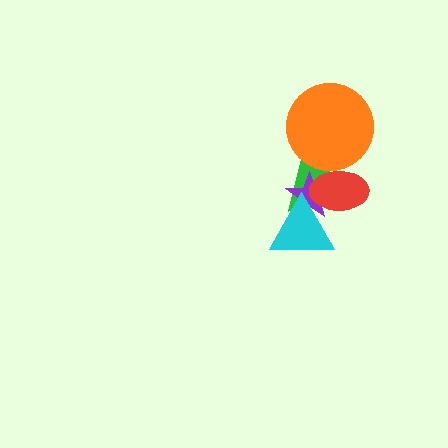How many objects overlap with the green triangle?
4 objects overlap with the green triangle.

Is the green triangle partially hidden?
Yes, it is partially covered by another shape.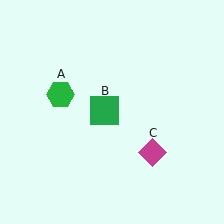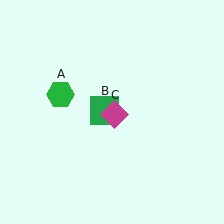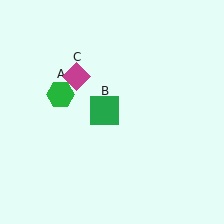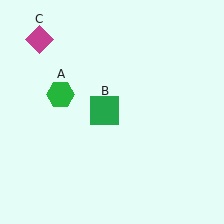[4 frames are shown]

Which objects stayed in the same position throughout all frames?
Green hexagon (object A) and green square (object B) remained stationary.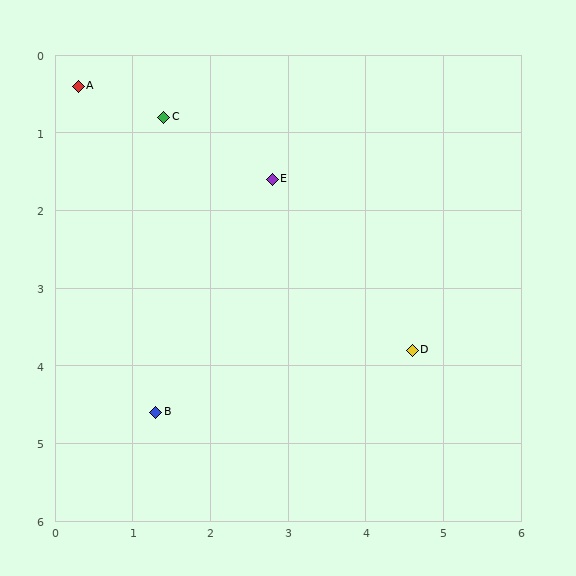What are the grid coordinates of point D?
Point D is at approximately (4.6, 3.8).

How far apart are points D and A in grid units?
Points D and A are about 5.5 grid units apart.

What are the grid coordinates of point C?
Point C is at approximately (1.4, 0.8).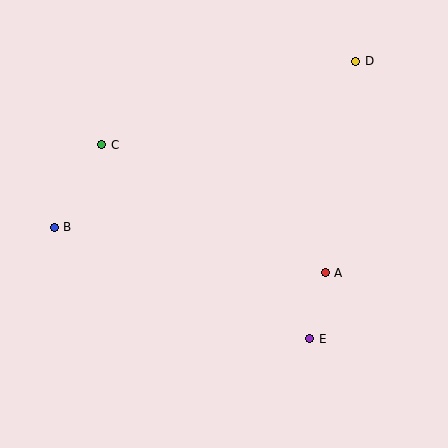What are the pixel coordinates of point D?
Point D is at (356, 61).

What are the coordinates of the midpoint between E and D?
The midpoint between E and D is at (333, 200).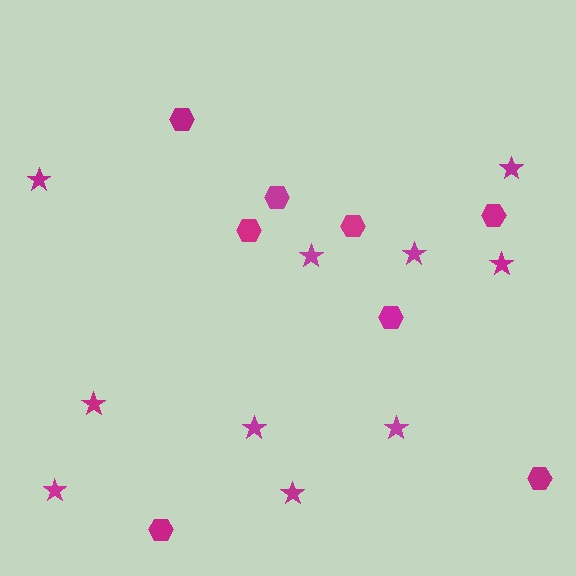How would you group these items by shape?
There are 2 groups: one group of hexagons (8) and one group of stars (10).